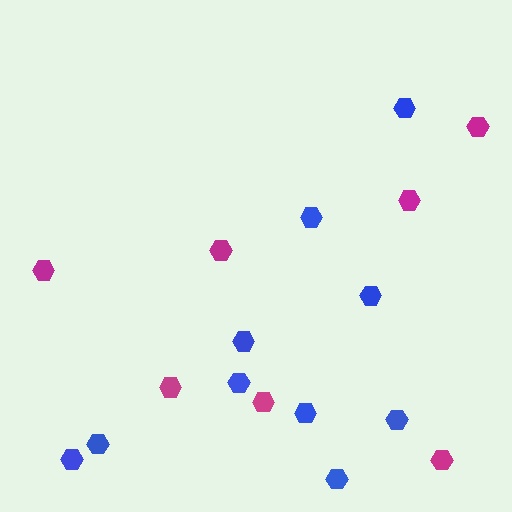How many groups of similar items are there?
There are 2 groups: one group of blue hexagons (10) and one group of magenta hexagons (7).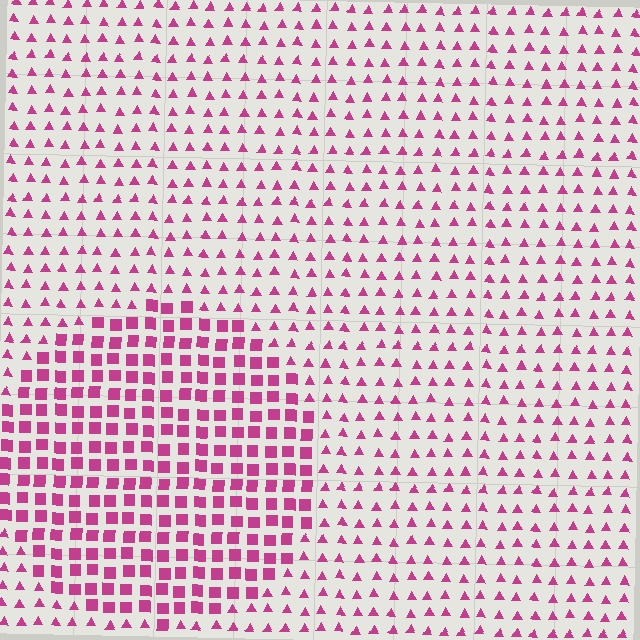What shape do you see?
I see a circle.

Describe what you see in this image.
The image is filled with small magenta elements arranged in a uniform grid. A circle-shaped region contains squares, while the surrounding area contains triangles. The boundary is defined purely by the change in element shape.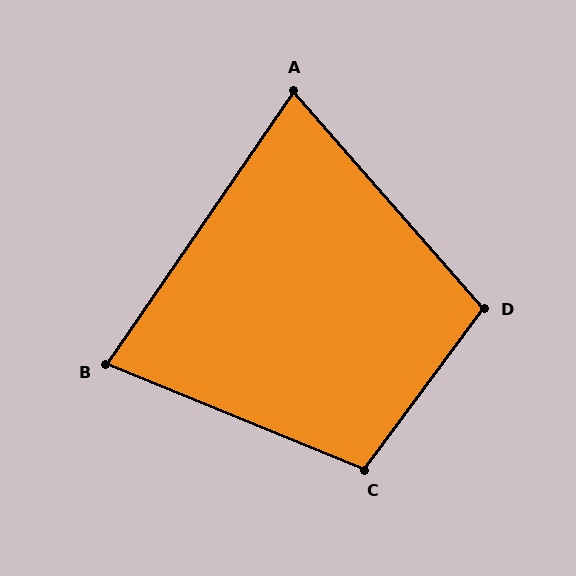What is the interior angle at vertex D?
Approximately 102 degrees (obtuse).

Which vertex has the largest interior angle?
C, at approximately 104 degrees.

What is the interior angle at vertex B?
Approximately 78 degrees (acute).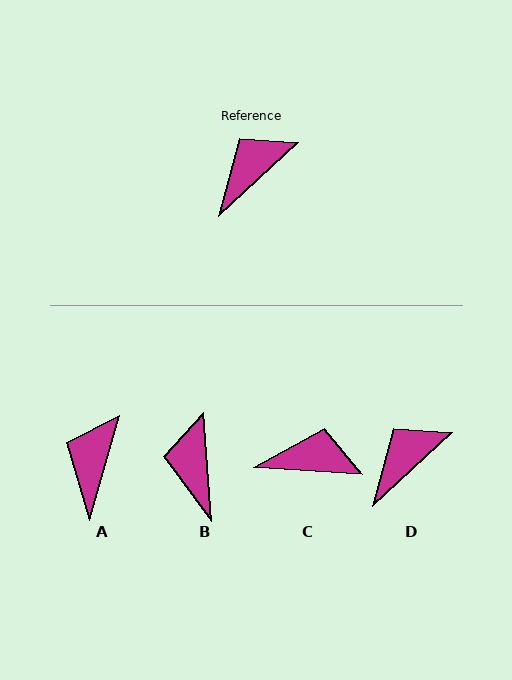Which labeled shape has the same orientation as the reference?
D.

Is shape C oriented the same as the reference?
No, it is off by about 47 degrees.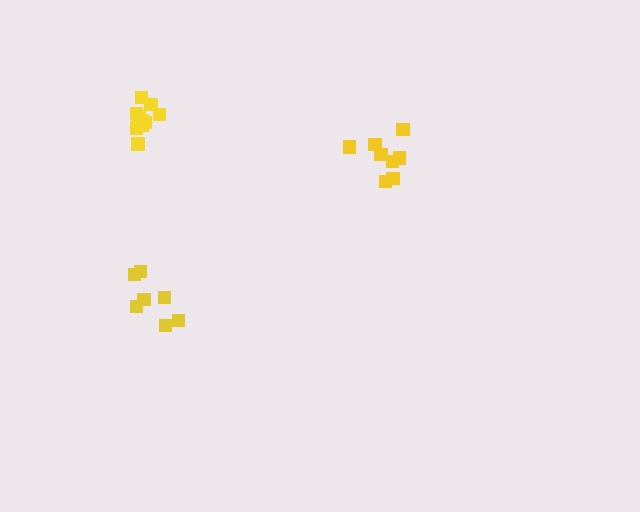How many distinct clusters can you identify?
There are 3 distinct clusters.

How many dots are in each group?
Group 1: 7 dots, Group 2: 11 dots, Group 3: 8 dots (26 total).